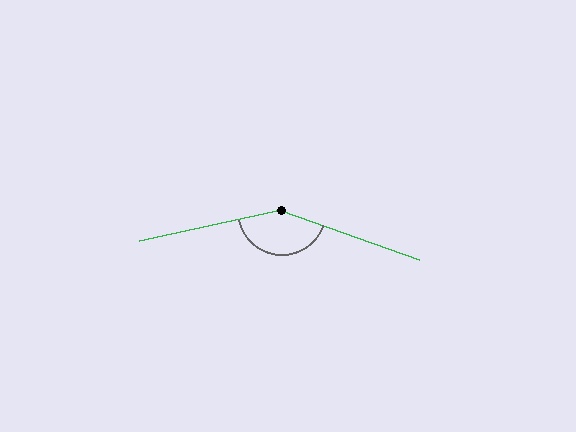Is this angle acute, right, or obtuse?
It is obtuse.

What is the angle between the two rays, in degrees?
Approximately 148 degrees.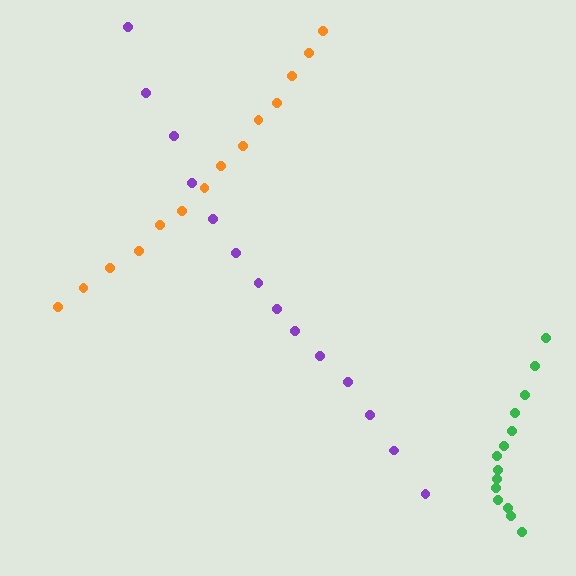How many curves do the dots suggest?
There are 3 distinct paths.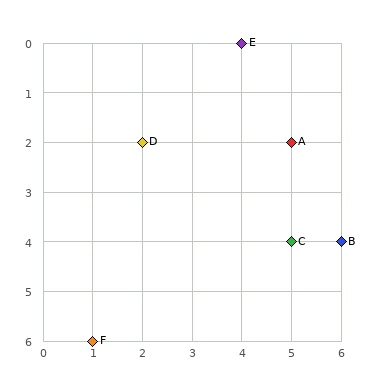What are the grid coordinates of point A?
Point A is at grid coordinates (5, 2).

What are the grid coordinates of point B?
Point B is at grid coordinates (6, 4).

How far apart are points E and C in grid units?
Points E and C are 1 column and 4 rows apart (about 4.1 grid units diagonally).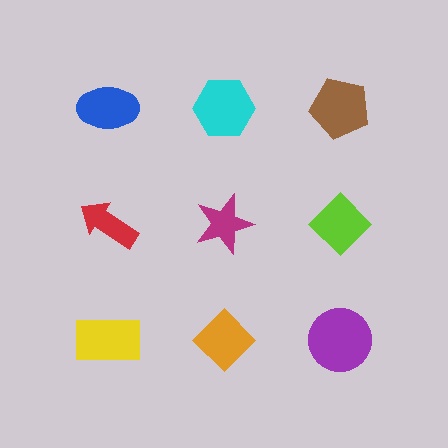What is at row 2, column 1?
A red arrow.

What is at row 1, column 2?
A cyan hexagon.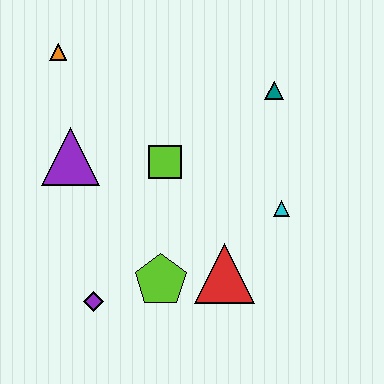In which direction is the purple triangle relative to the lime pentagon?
The purple triangle is above the lime pentagon.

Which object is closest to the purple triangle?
The lime square is closest to the purple triangle.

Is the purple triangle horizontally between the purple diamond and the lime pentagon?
No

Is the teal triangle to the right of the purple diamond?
Yes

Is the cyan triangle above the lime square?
No